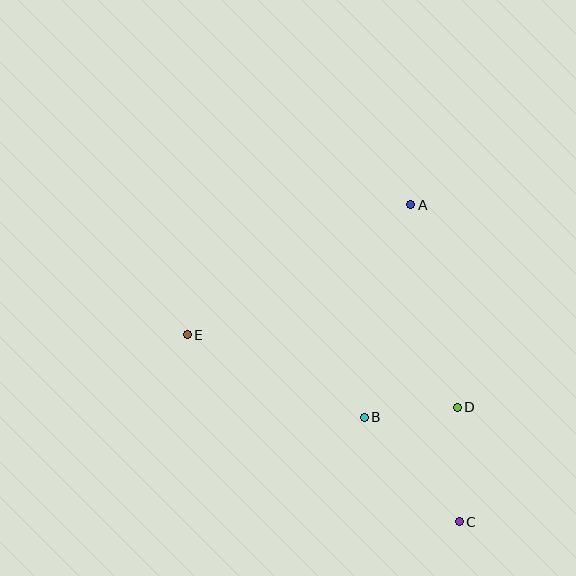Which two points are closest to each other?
Points B and D are closest to each other.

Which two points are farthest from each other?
Points C and E are farthest from each other.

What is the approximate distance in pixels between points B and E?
The distance between B and E is approximately 195 pixels.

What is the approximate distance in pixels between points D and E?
The distance between D and E is approximately 279 pixels.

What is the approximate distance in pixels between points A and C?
The distance between A and C is approximately 321 pixels.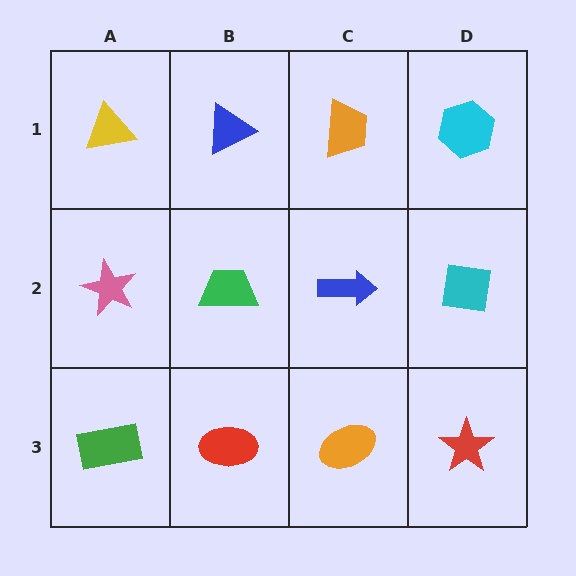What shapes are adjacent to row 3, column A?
A pink star (row 2, column A), a red ellipse (row 3, column B).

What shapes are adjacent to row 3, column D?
A cyan square (row 2, column D), an orange ellipse (row 3, column C).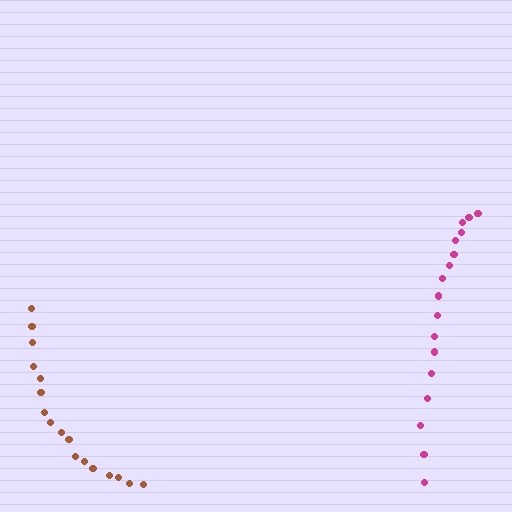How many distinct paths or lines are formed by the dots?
There are 2 distinct paths.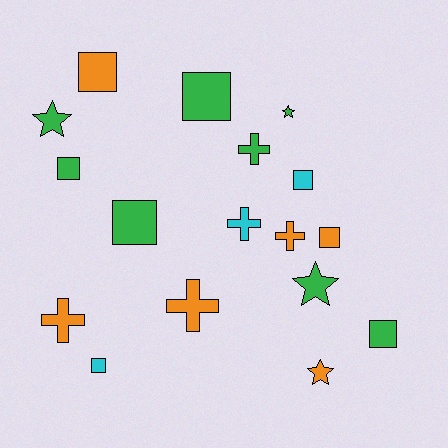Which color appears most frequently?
Green, with 8 objects.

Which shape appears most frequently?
Square, with 8 objects.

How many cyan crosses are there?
There is 1 cyan cross.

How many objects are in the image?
There are 17 objects.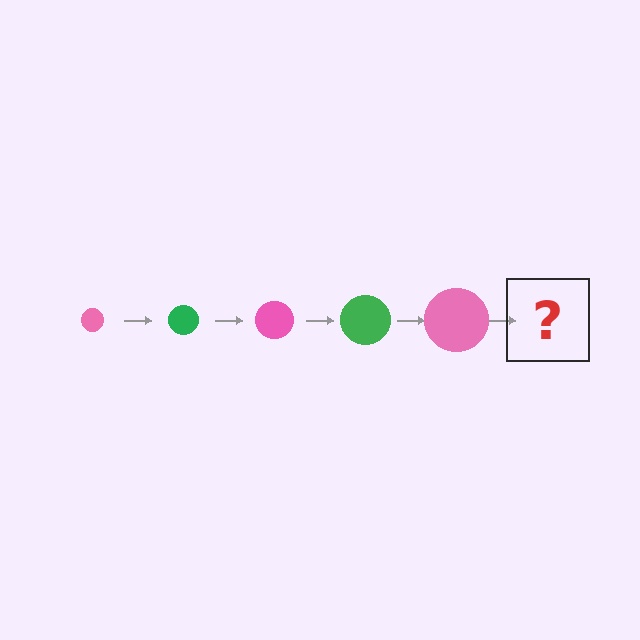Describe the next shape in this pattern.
It should be a green circle, larger than the previous one.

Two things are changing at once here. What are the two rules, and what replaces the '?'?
The two rules are that the circle grows larger each step and the color cycles through pink and green. The '?' should be a green circle, larger than the previous one.